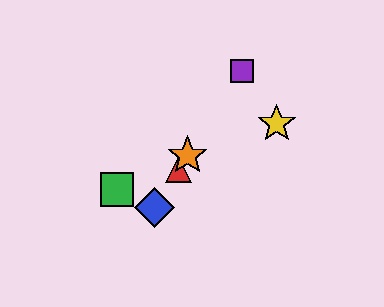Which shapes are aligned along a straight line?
The red triangle, the blue diamond, the purple square, the orange star are aligned along a straight line.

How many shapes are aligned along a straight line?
4 shapes (the red triangle, the blue diamond, the purple square, the orange star) are aligned along a straight line.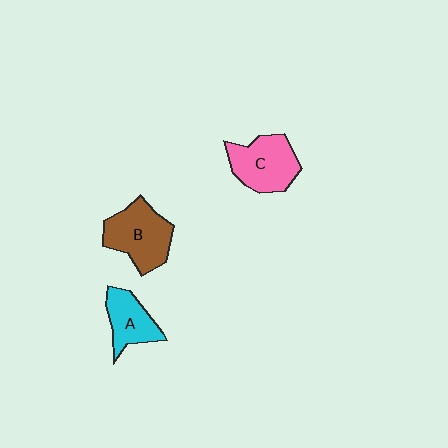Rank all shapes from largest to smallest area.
From largest to smallest: B (brown), C (pink), A (cyan).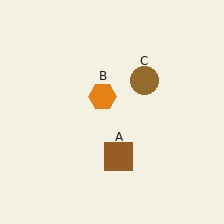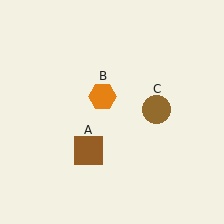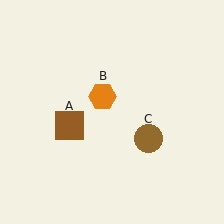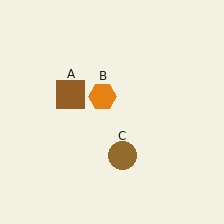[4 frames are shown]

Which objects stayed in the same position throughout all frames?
Orange hexagon (object B) remained stationary.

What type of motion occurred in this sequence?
The brown square (object A), brown circle (object C) rotated clockwise around the center of the scene.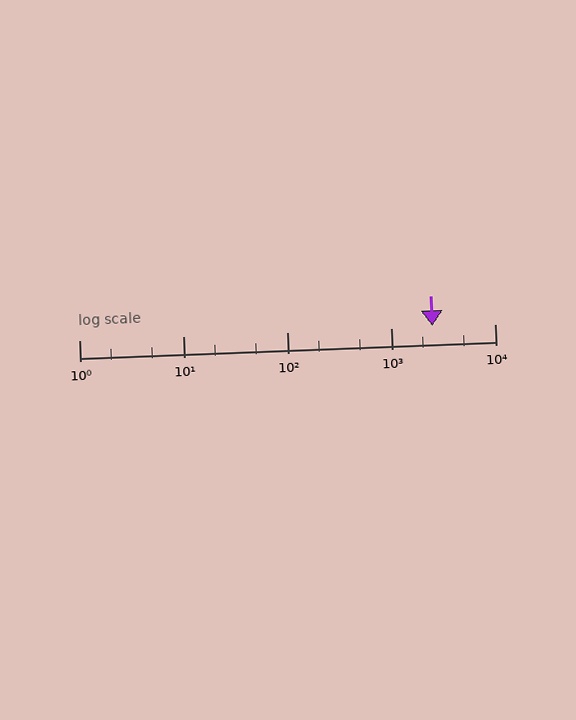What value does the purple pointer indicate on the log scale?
The pointer indicates approximately 2500.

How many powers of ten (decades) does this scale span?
The scale spans 4 decades, from 1 to 10000.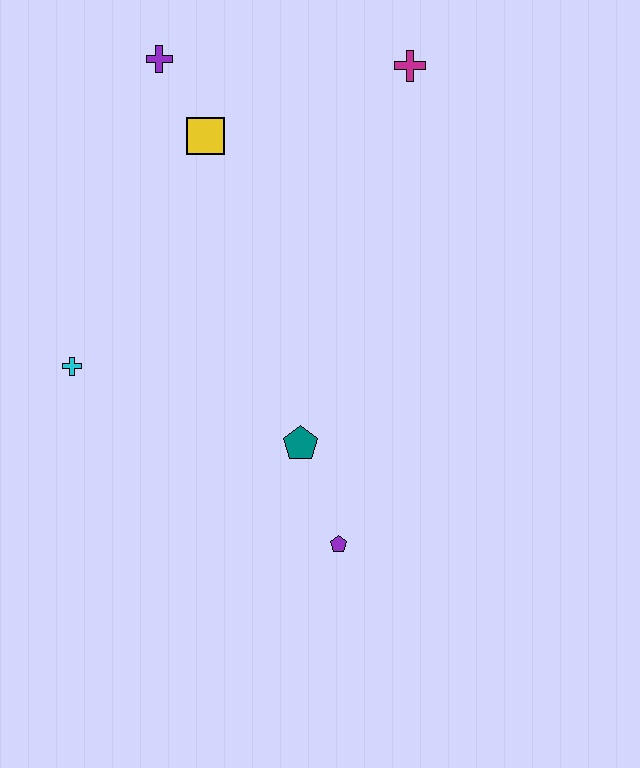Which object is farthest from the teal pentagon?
The purple cross is farthest from the teal pentagon.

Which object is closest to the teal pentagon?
The purple pentagon is closest to the teal pentagon.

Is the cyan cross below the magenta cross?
Yes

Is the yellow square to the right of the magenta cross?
No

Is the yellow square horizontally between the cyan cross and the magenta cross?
Yes